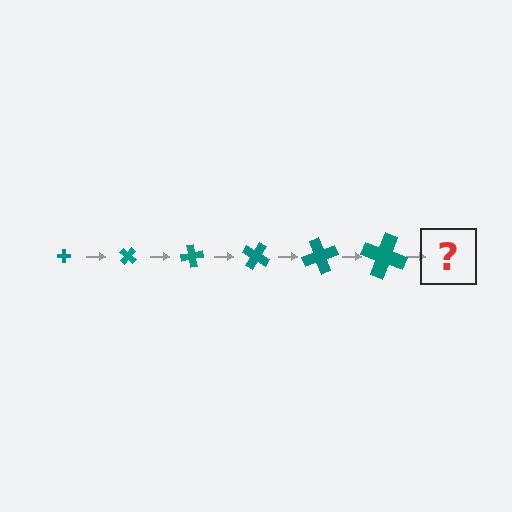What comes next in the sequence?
The next element should be a cross, larger than the previous one and rotated 240 degrees from the start.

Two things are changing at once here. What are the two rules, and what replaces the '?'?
The two rules are that the cross grows larger each step and it rotates 40 degrees each step. The '?' should be a cross, larger than the previous one and rotated 240 degrees from the start.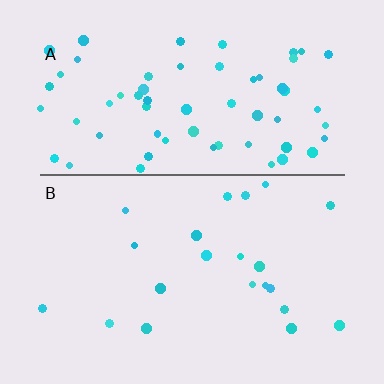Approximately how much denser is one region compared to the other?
Approximately 3.1× — region A over region B.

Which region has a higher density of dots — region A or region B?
A (the top).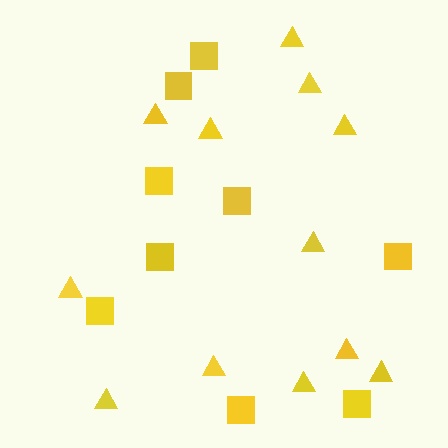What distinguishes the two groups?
There are 2 groups: one group of squares (9) and one group of triangles (12).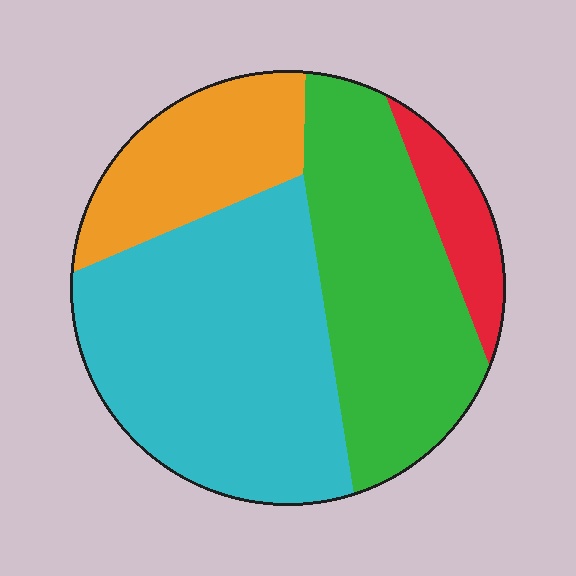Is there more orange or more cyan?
Cyan.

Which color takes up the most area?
Cyan, at roughly 45%.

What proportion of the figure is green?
Green covers around 30% of the figure.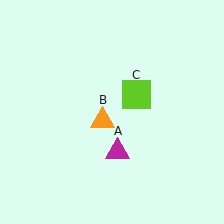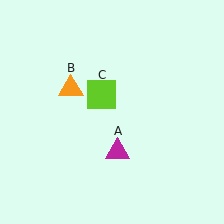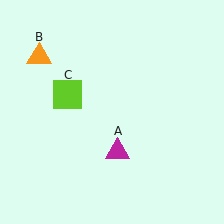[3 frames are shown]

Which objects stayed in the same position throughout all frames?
Magenta triangle (object A) remained stationary.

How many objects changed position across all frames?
2 objects changed position: orange triangle (object B), lime square (object C).